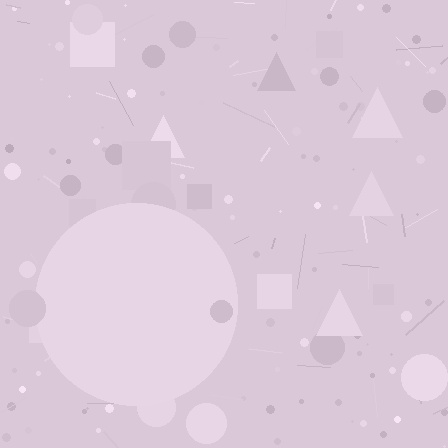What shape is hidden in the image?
A circle is hidden in the image.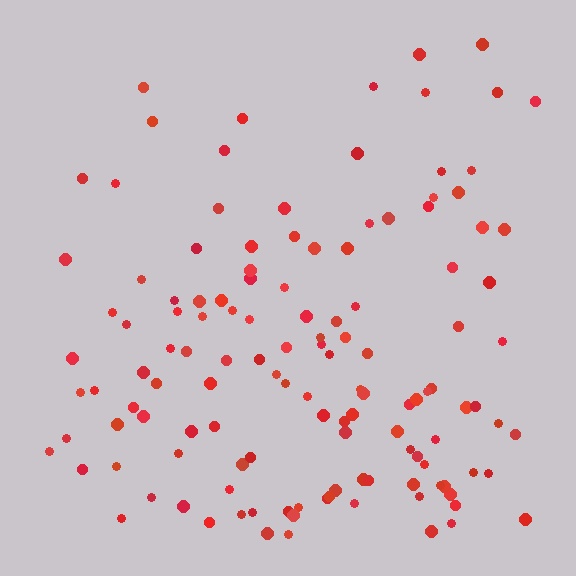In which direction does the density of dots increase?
From top to bottom, with the bottom side densest.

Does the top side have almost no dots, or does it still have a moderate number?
Still a moderate number, just noticeably fewer than the bottom.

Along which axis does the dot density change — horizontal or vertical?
Vertical.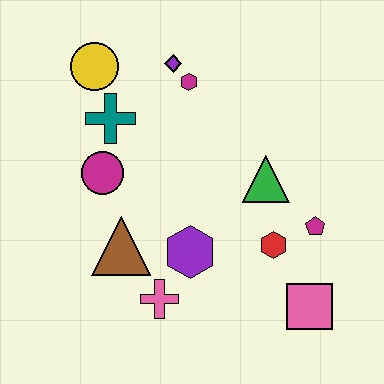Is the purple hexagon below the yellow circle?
Yes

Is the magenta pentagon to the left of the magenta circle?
No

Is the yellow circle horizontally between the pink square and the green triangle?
No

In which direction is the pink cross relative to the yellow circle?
The pink cross is below the yellow circle.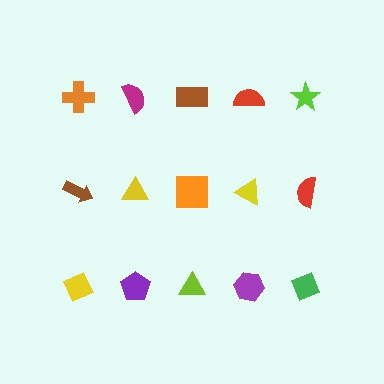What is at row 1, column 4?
A red semicircle.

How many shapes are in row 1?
5 shapes.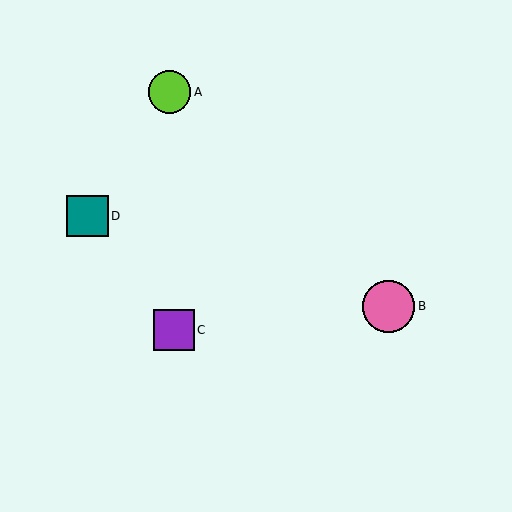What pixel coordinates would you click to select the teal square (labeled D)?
Click at (87, 216) to select the teal square D.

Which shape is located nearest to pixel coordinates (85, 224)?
The teal square (labeled D) at (87, 216) is nearest to that location.